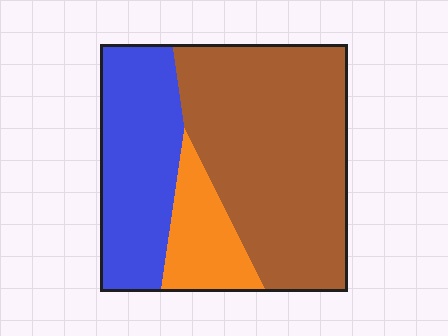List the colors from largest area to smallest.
From largest to smallest: brown, blue, orange.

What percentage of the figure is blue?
Blue takes up between a quarter and a half of the figure.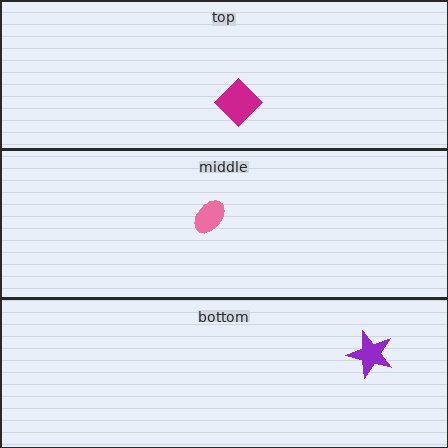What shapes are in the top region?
The magenta diamond.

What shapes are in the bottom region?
The purple star.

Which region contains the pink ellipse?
The middle region.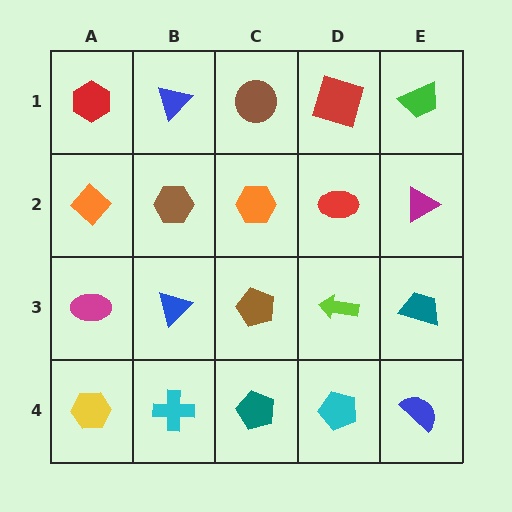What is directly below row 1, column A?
An orange diamond.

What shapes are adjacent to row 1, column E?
A magenta triangle (row 2, column E), a red square (row 1, column D).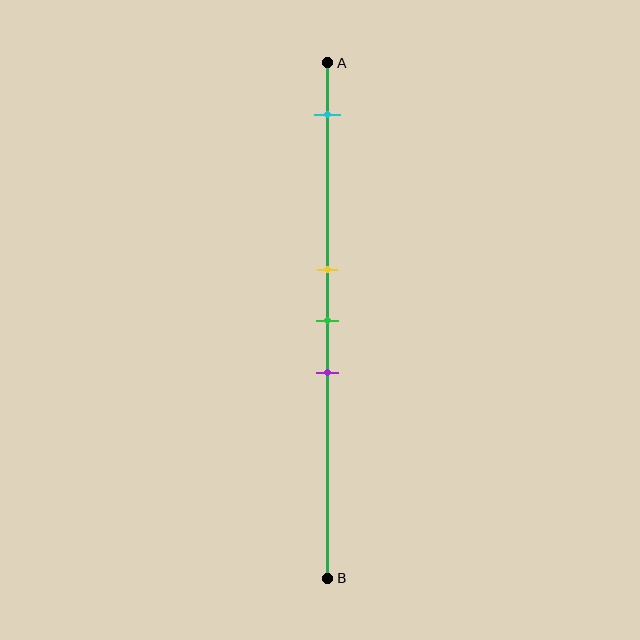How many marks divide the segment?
There are 4 marks dividing the segment.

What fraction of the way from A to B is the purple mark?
The purple mark is approximately 60% (0.6) of the way from A to B.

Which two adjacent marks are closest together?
The yellow and green marks are the closest adjacent pair.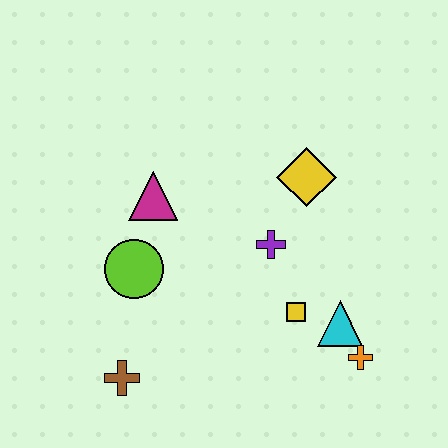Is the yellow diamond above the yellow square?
Yes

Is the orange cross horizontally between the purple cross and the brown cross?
No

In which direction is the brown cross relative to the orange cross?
The brown cross is to the left of the orange cross.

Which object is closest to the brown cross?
The lime circle is closest to the brown cross.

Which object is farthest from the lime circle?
The orange cross is farthest from the lime circle.